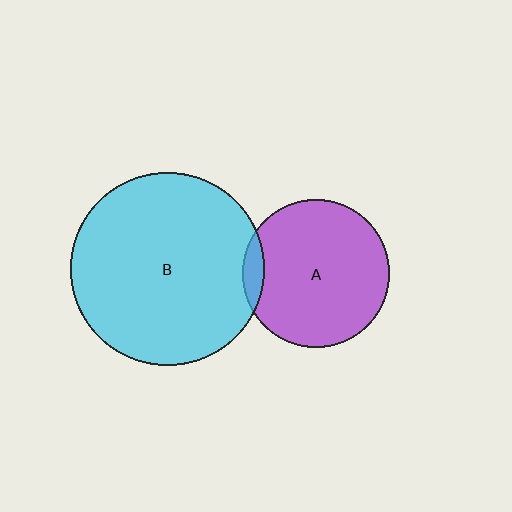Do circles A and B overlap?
Yes.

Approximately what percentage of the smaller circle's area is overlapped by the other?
Approximately 5%.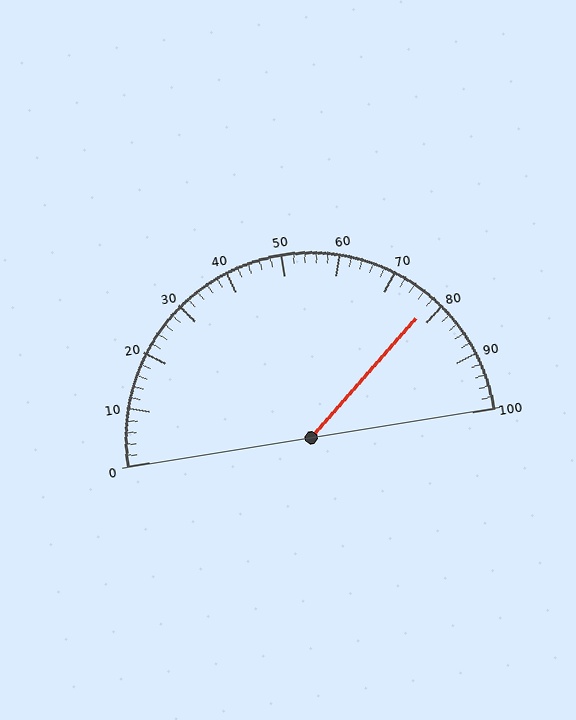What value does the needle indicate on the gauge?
The needle indicates approximately 78.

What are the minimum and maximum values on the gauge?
The gauge ranges from 0 to 100.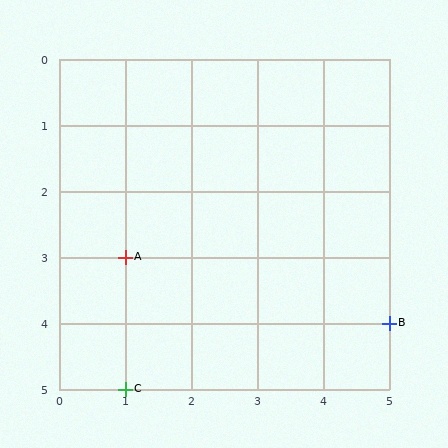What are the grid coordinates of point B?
Point B is at grid coordinates (5, 4).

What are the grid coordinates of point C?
Point C is at grid coordinates (1, 5).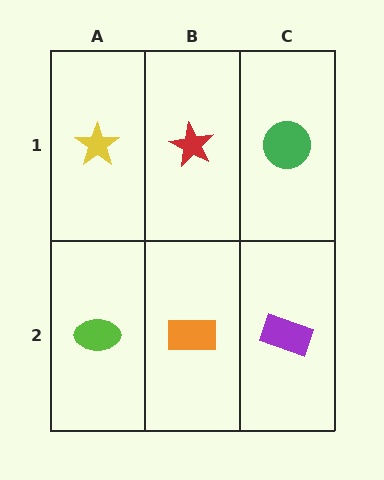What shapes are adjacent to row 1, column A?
A lime ellipse (row 2, column A), a red star (row 1, column B).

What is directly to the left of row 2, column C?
An orange rectangle.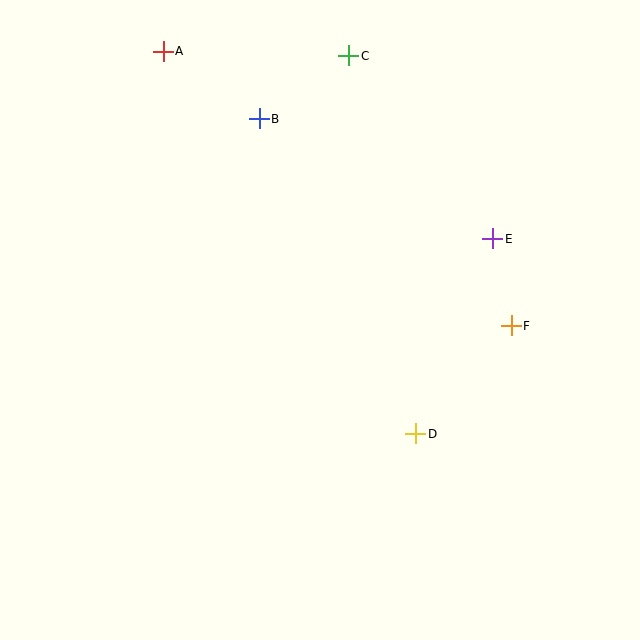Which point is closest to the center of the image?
Point D at (416, 434) is closest to the center.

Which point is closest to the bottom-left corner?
Point D is closest to the bottom-left corner.